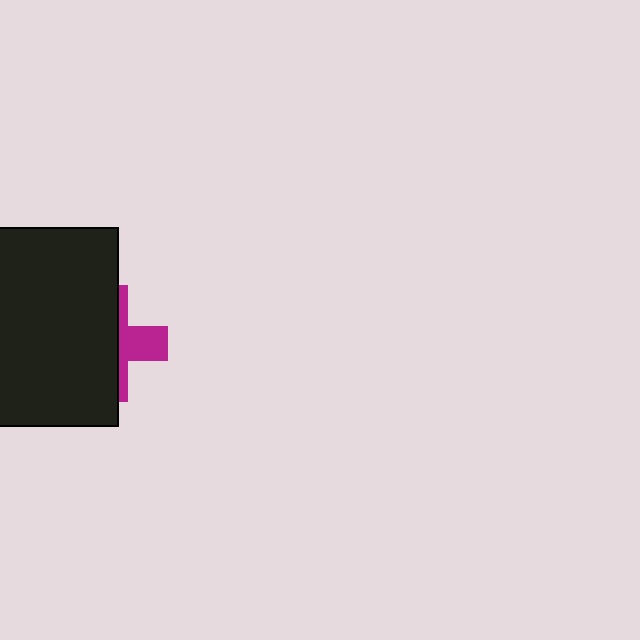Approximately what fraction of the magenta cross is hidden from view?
Roughly 66% of the magenta cross is hidden behind the black rectangle.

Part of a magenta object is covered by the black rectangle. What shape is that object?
It is a cross.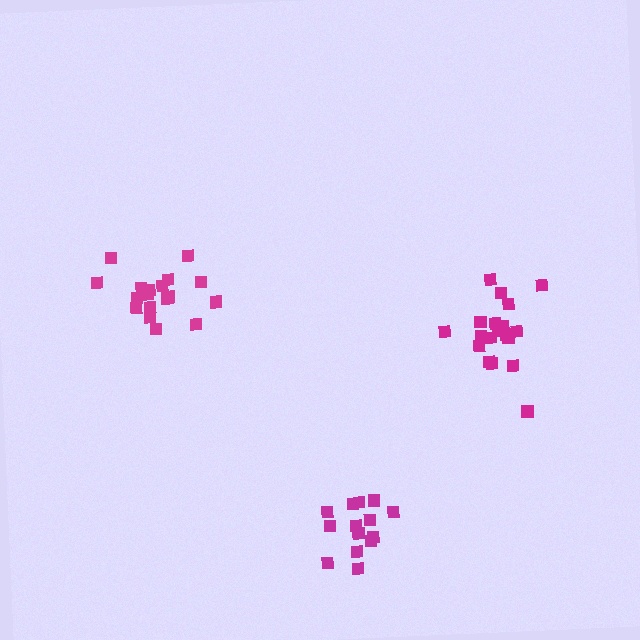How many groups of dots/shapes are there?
There are 3 groups.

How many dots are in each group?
Group 1: 14 dots, Group 2: 20 dots, Group 3: 18 dots (52 total).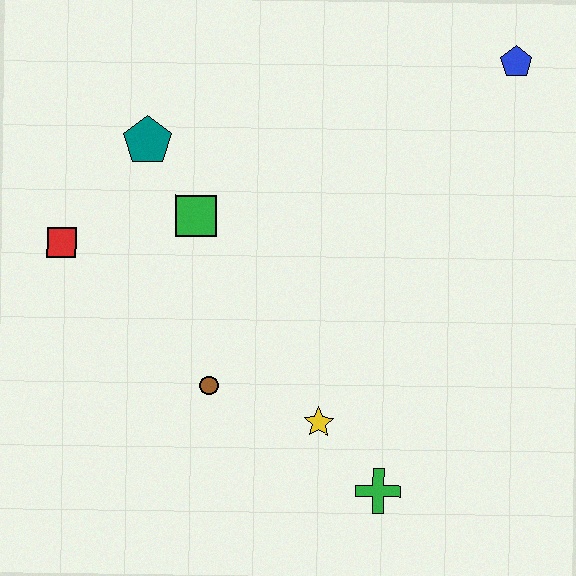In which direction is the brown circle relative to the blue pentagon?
The brown circle is below the blue pentagon.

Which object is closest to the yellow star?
The green cross is closest to the yellow star.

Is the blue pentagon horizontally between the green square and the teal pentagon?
No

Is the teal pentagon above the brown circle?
Yes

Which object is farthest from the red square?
The blue pentagon is farthest from the red square.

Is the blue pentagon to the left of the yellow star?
No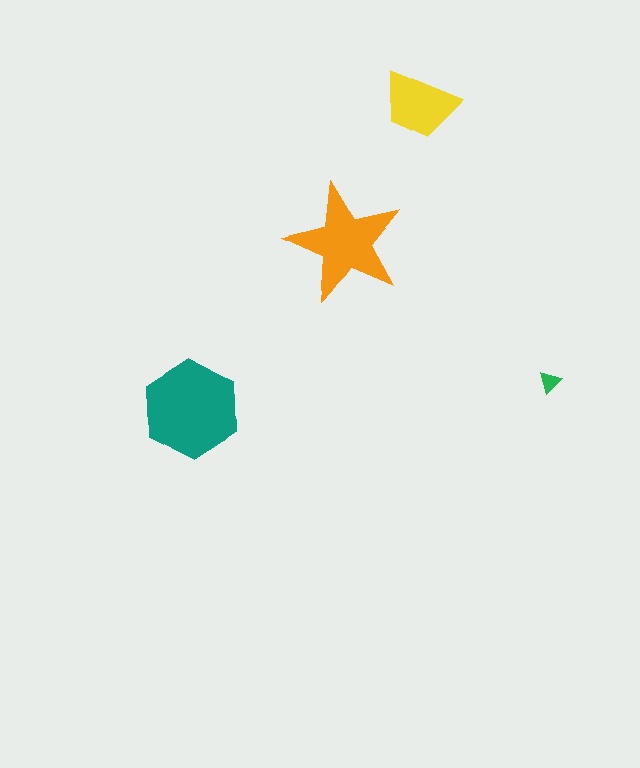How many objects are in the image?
There are 4 objects in the image.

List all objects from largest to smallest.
The teal hexagon, the orange star, the yellow trapezoid, the green triangle.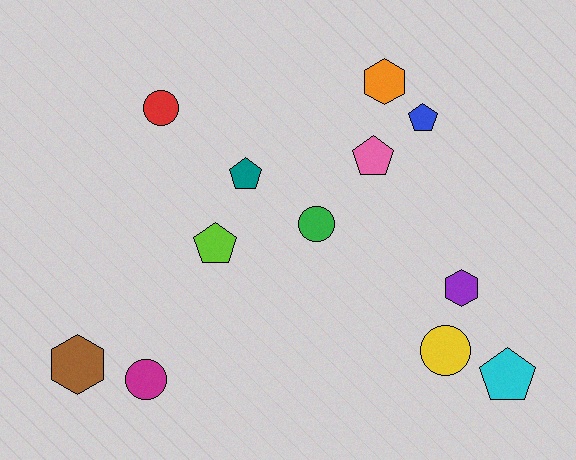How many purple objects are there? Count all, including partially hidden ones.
There is 1 purple object.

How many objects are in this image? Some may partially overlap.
There are 12 objects.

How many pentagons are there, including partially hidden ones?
There are 5 pentagons.